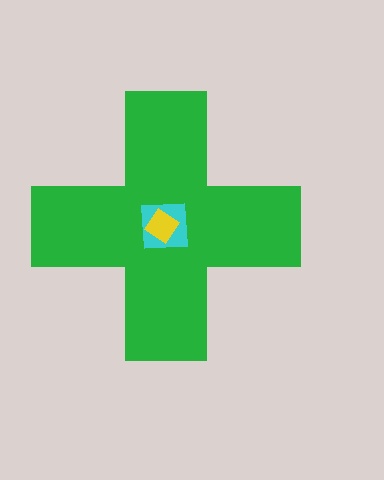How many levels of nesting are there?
3.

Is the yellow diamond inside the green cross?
Yes.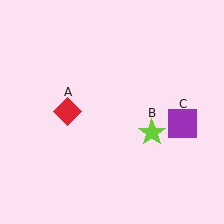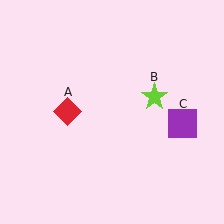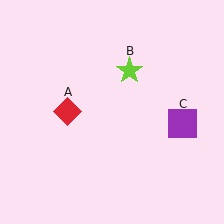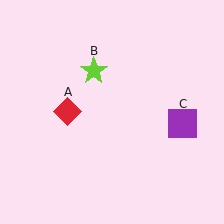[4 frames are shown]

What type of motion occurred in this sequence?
The lime star (object B) rotated counterclockwise around the center of the scene.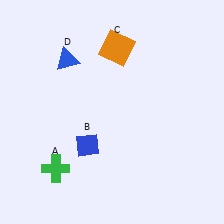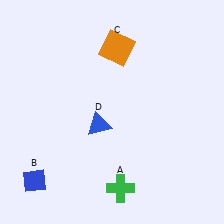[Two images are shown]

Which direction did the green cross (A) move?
The green cross (A) moved right.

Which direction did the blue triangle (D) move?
The blue triangle (D) moved down.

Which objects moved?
The objects that moved are: the green cross (A), the blue diamond (B), the blue triangle (D).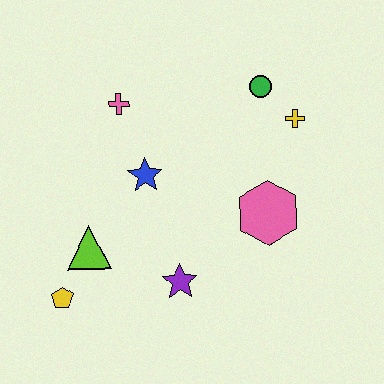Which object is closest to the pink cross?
The blue star is closest to the pink cross.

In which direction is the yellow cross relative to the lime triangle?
The yellow cross is to the right of the lime triangle.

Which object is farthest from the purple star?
The green circle is farthest from the purple star.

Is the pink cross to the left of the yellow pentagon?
No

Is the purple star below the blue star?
Yes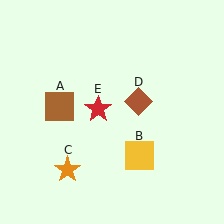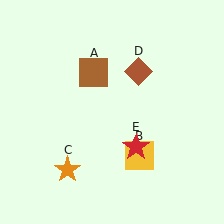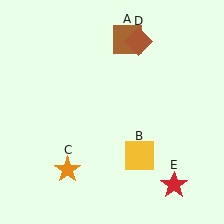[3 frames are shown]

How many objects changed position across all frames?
3 objects changed position: brown square (object A), brown diamond (object D), red star (object E).